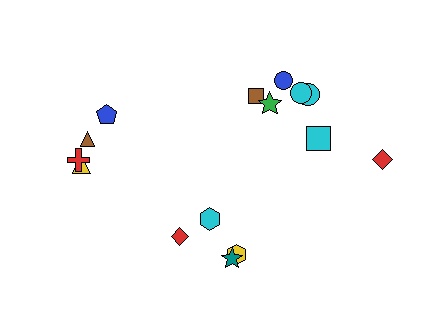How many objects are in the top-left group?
There are 4 objects.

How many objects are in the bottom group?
There are 4 objects.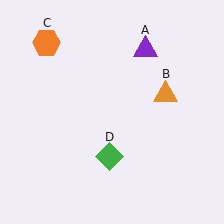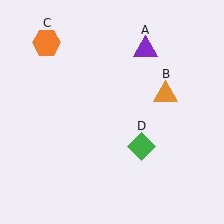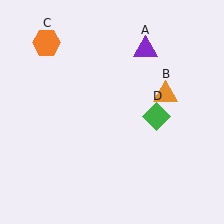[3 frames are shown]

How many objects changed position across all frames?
1 object changed position: green diamond (object D).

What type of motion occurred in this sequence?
The green diamond (object D) rotated counterclockwise around the center of the scene.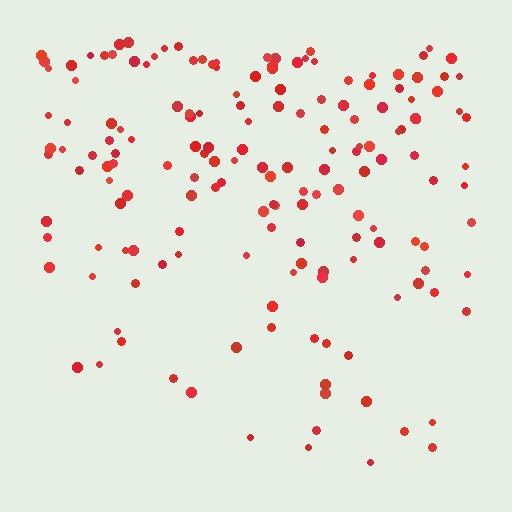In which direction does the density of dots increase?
From bottom to top, with the top side densest.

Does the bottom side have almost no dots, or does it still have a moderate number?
Still a moderate number, just noticeably fewer than the top.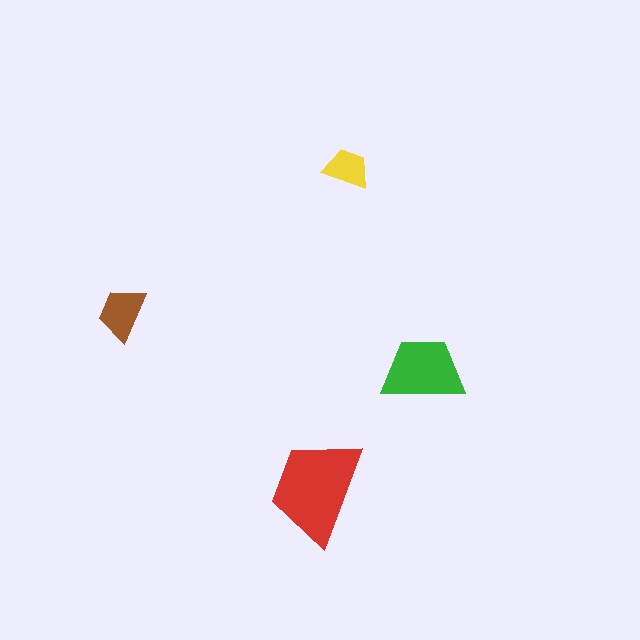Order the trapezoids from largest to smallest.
the red one, the green one, the brown one, the yellow one.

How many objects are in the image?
There are 4 objects in the image.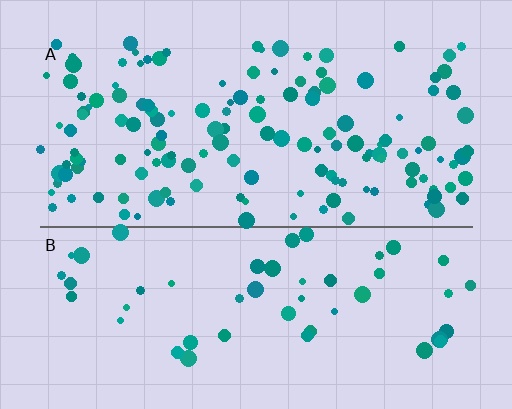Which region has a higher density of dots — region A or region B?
A (the top).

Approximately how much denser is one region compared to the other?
Approximately 2.8× — region A over region B.